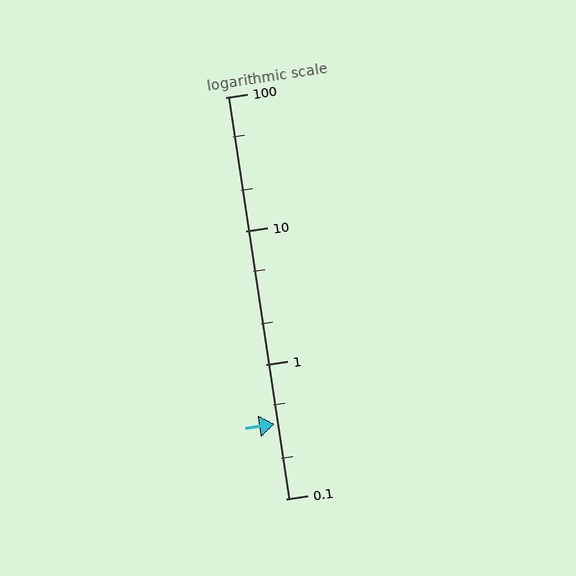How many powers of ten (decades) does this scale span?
The scale spans 3 decades, from 0.1 to 100.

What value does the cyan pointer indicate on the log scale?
The pointer indicates approximately 0.36.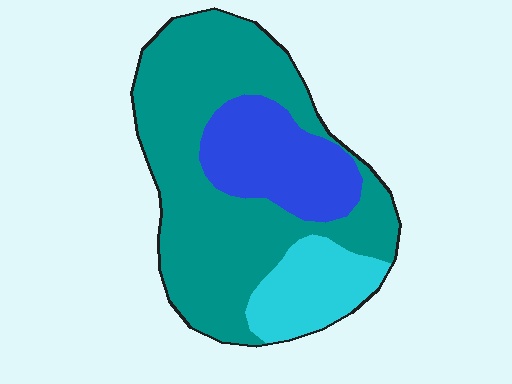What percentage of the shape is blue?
Blue takes up about one fifth (1/5) of the shape.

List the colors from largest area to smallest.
From largest to smallest: teal, blue, cyan.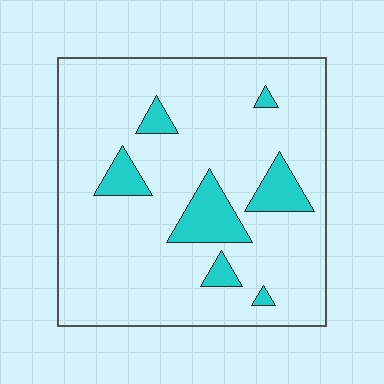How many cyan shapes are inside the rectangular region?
7.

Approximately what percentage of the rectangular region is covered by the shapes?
Approximately 15%.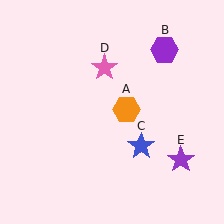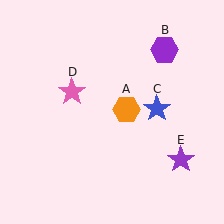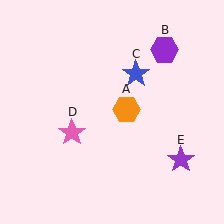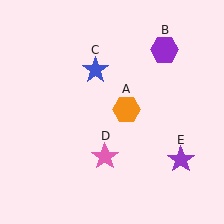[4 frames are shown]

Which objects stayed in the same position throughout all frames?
Orange hexagon (object A) and purple hexagon (object B) and purple star (object E) remained stationary.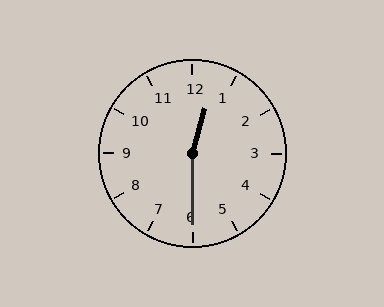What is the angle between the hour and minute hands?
Approximately 165 degrees.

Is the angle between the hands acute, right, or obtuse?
It is obtuse.